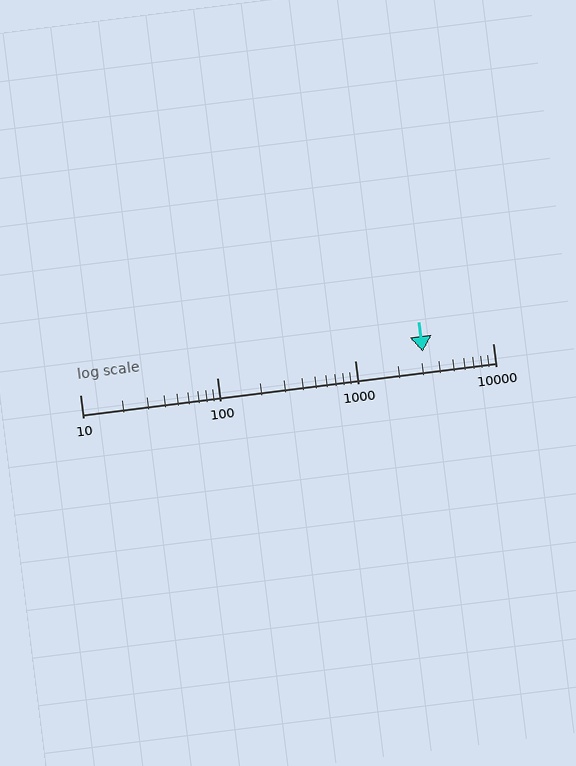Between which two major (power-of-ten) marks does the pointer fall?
The pointer is between 1000 and 10000.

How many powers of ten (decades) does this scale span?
The scale spans 3 decades, from 10 to 10000.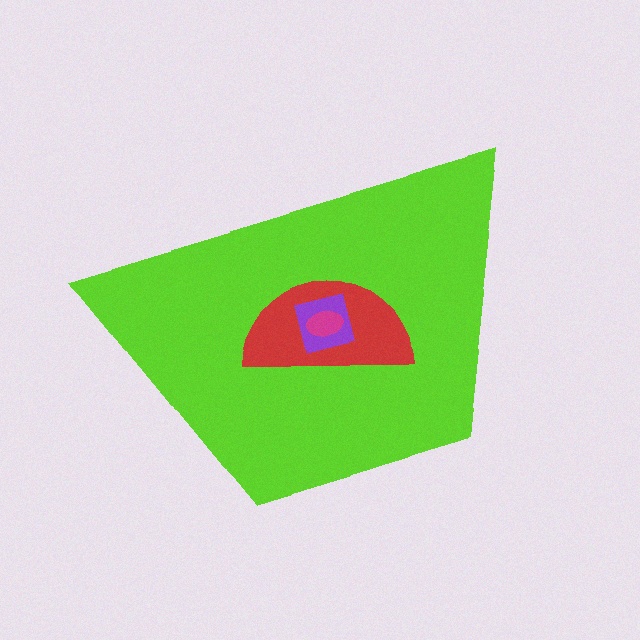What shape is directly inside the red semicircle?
The purple square.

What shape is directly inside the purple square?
The magenta ellipse.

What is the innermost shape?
The magenta ellipse.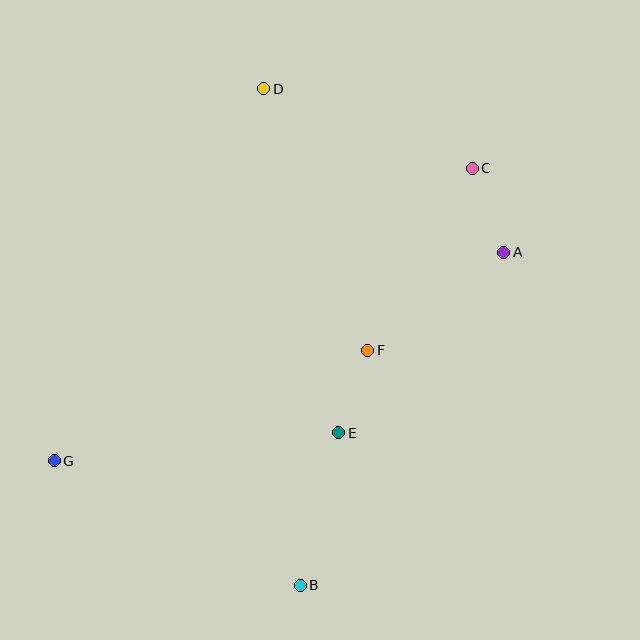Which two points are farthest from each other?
Points C and G are farthest from each other.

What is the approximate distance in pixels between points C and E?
The distance between C and E is approximately 296 pixels.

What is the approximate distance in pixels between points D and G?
The distance between D and G is approximately 427 pixels.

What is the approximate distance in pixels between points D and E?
The distance between D and E is approximately 352 pixels.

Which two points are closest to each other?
Points E and F are closest to each other.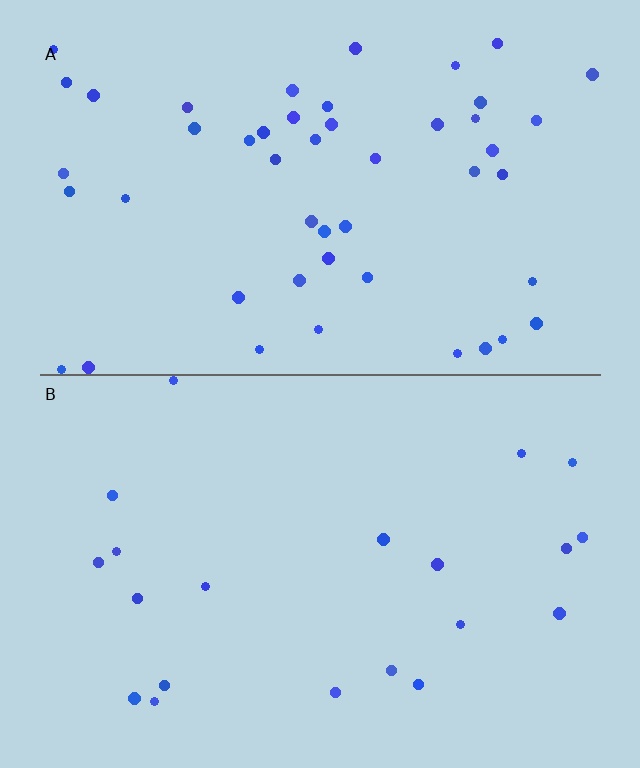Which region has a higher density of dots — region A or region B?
A (the top).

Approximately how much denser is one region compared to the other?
Approximately 2.3× — region A over region B.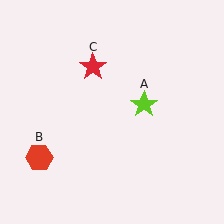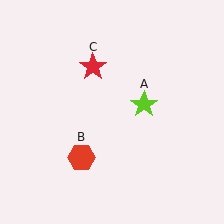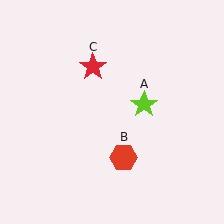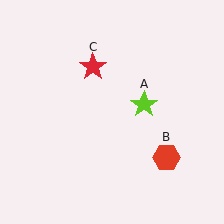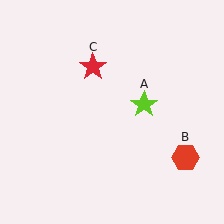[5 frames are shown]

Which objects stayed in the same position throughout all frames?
Lime star (object A) and red star (object C) remained stationary.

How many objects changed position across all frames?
1 object changed position: red hexagon (object B).